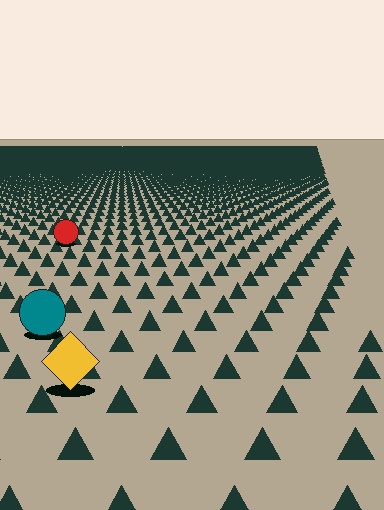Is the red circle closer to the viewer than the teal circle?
No. The teal circle is closer — you can tell from the texture gradient: the ground texture is coarser near it.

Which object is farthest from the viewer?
The red circle is farthest from the viewer. It appears smaller and the ground texture around it is denser.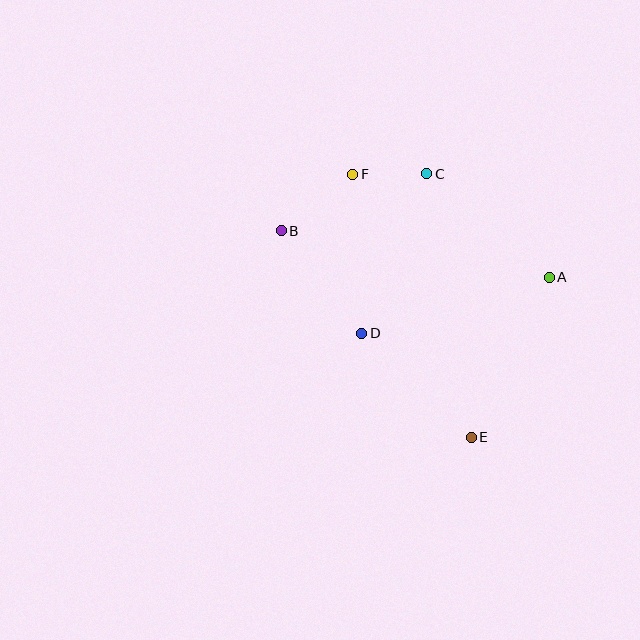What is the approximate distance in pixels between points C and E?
The distance between C and E is approximately 267 pixels.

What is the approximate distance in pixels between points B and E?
The distance between B and E is approximately 281 pixels.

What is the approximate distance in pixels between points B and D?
The distance between B and D is approximately 130 pixels.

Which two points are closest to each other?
Points C and F are closest to each other.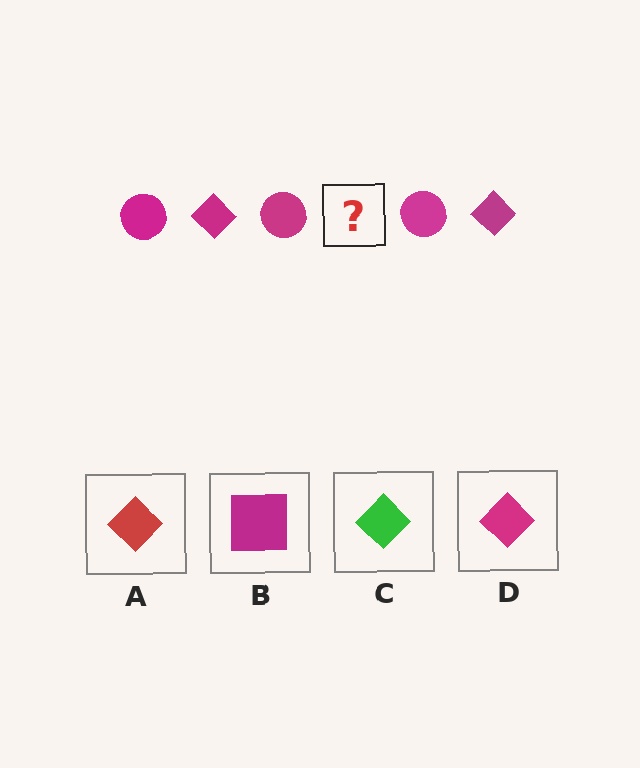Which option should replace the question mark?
Option D.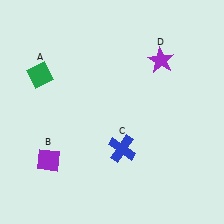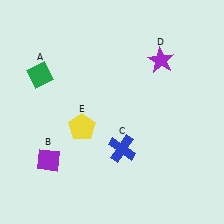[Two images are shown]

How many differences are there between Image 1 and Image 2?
There is 1 difference between the two images.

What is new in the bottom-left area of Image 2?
A yellow pentagon (E) was added in the bottom-left area of Image 2.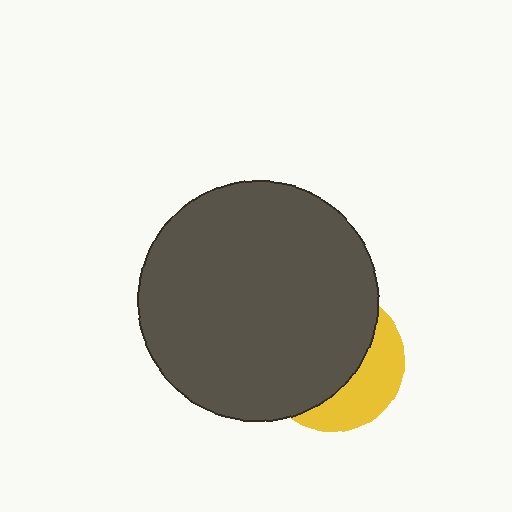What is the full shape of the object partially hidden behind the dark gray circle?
The partially hidden object is a yellow circle.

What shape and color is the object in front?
The object in front is a dark gray circle.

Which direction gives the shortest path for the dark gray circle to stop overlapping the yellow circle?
Moving left gives the shortest separation.